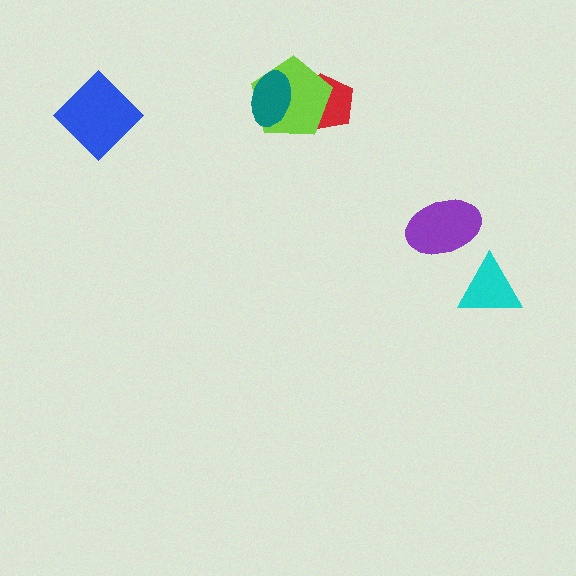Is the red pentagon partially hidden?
Yes, it is partially covered by another shape.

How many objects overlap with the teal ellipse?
1 object overlaps with the teal ellipse.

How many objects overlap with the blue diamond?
0 objects overlap with the blue diamond.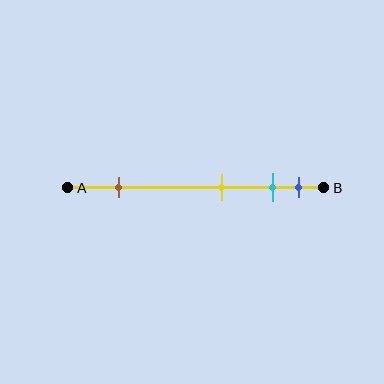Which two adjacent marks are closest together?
The cyan and blue marks are the closest adjacent pair.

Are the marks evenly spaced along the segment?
No, the marks are not evenly spaced.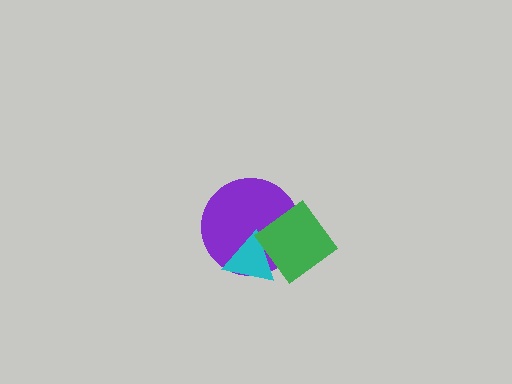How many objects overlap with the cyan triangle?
2 objects overlap with the cyan triangle.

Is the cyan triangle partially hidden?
Yes, it is partially covered by another shape.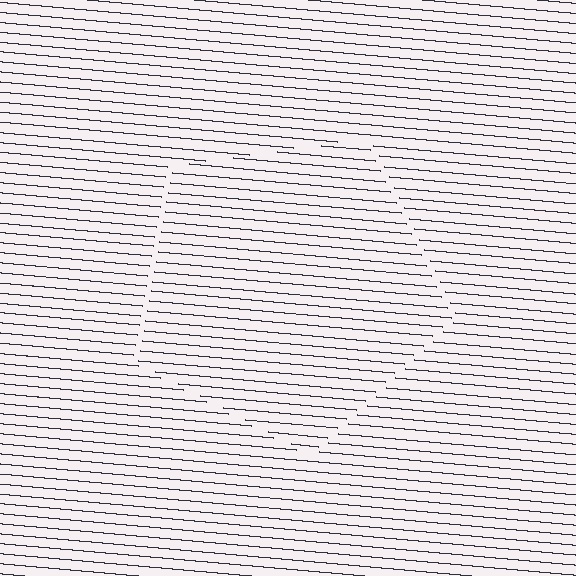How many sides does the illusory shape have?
5 sides — the line-ends trace a pentagon.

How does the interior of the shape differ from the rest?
The interior of the shape contains the same grating, shifted by half a period — the contour is defined by the phase discontinuity where line-ends from the inner and outer gratings abut.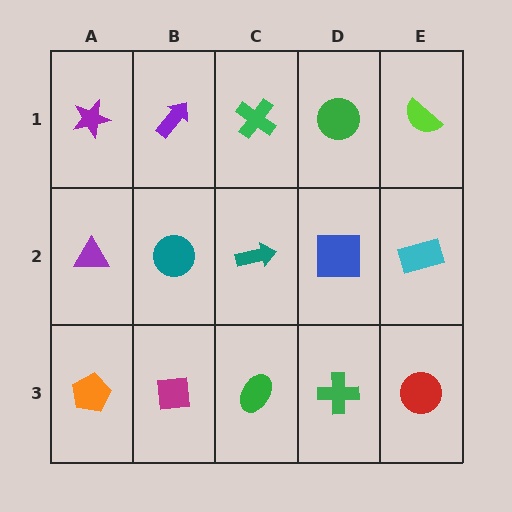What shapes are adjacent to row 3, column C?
A teal arrow (row 2, column C), a magenta square (row 3, column B), a green cross (row 3, column D).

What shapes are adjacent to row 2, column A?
A purple star (row 1, column A), an orange pentagon (row 3, column A), a teal circle (row 2, column B).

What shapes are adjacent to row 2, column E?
A lime semicircle (row 1, column E), a red circle (row 3, column E), a blue square (row 2, column D).